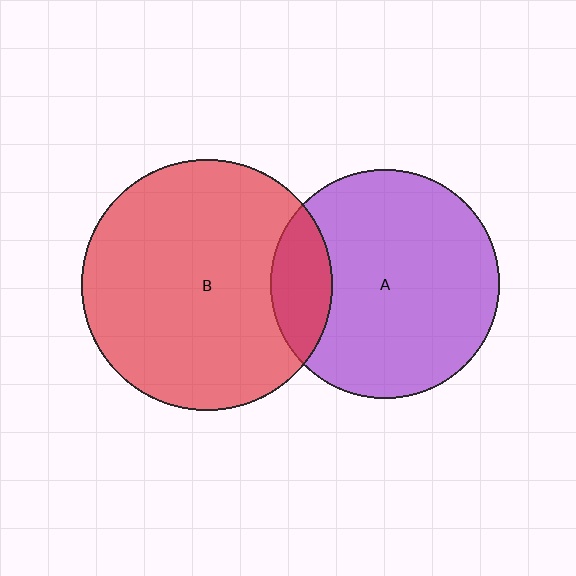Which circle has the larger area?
Circle B (red).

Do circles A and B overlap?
Yes.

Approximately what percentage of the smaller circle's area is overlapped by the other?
Approximately 15%.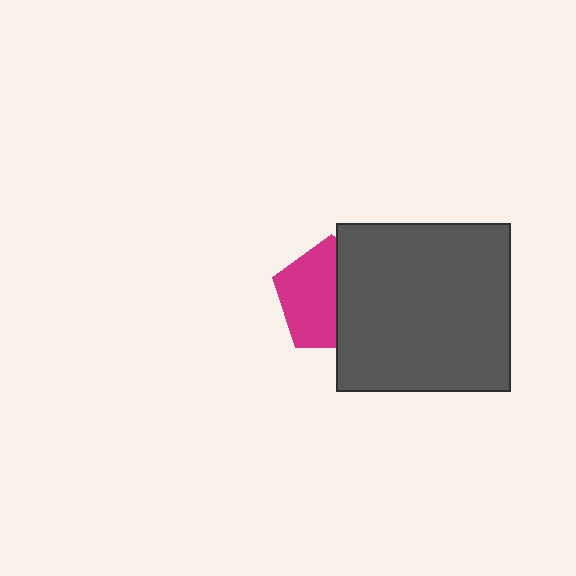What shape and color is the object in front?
The object in front is a dark gray rectangle.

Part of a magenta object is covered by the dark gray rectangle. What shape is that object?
It is a pentagon.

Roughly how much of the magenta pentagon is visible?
About half of it is visible (roughly 54%).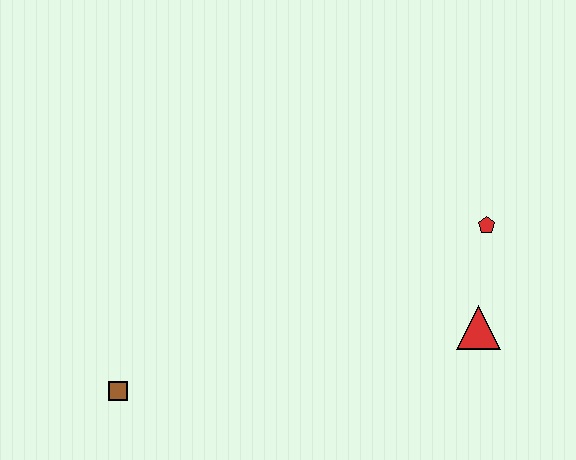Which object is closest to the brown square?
The red triangle is closest to the brown square.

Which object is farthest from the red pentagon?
The brown square is farthest from the red pentagon.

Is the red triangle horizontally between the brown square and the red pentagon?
Yes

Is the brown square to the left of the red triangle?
Yes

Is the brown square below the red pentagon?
Yes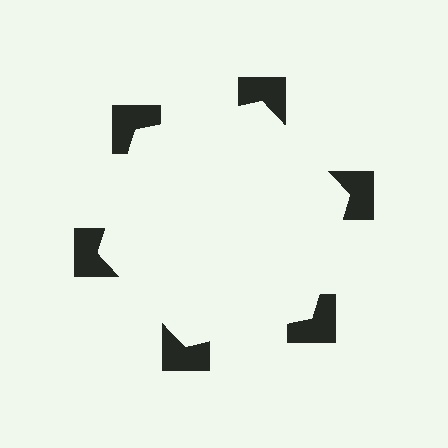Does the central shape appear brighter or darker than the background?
It typically appears slightly brighter than the background, even though no actual brightness change is drawn.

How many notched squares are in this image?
There are 6 — one at each vertex of the illusory hexagon.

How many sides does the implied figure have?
6 sides.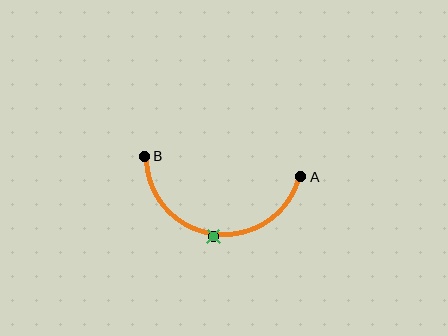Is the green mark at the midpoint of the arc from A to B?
Yes. The green mark lies on the arc at equal arc-length from both A and B — it is the arc midpoint.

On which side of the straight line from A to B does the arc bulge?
The arc bulges below the straight line connecting A and B.